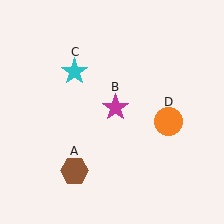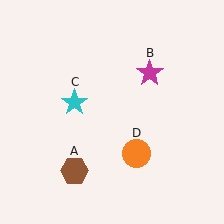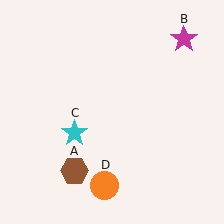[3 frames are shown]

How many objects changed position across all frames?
3 objects changed position: magenta star (object B), cyan star (object C), orange circle (object D).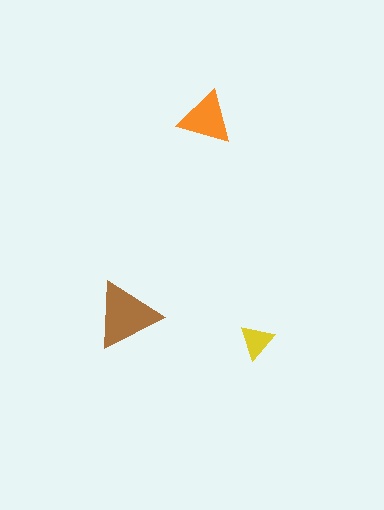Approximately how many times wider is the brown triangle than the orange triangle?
About 1.5 times wider.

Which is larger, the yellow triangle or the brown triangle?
The brown one.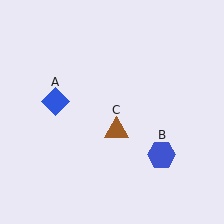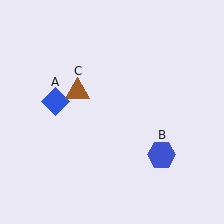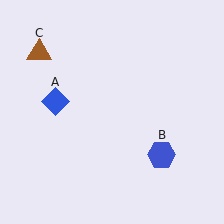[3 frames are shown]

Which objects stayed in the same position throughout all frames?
Blue diamond (object A) and blue hexagon (object B) remained stationary.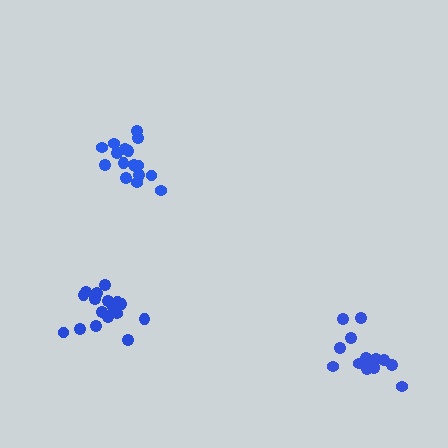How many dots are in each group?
Group 1: 17 dots, Group 2: 17 dots, Group 3: 14 dots (48 total).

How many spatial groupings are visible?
There are 3 spatial groupings.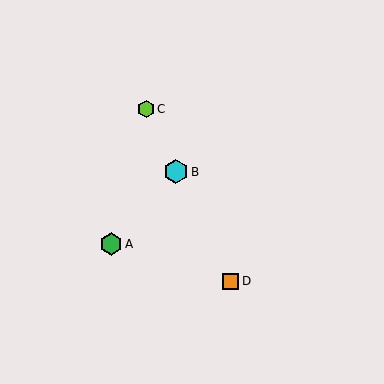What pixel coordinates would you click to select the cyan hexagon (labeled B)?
Click at (176, 172) to select the cyan hexagon B.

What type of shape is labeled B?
Shape B is a cyan hexagon.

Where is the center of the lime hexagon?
The center of the lime hexagon is at (146, 109).